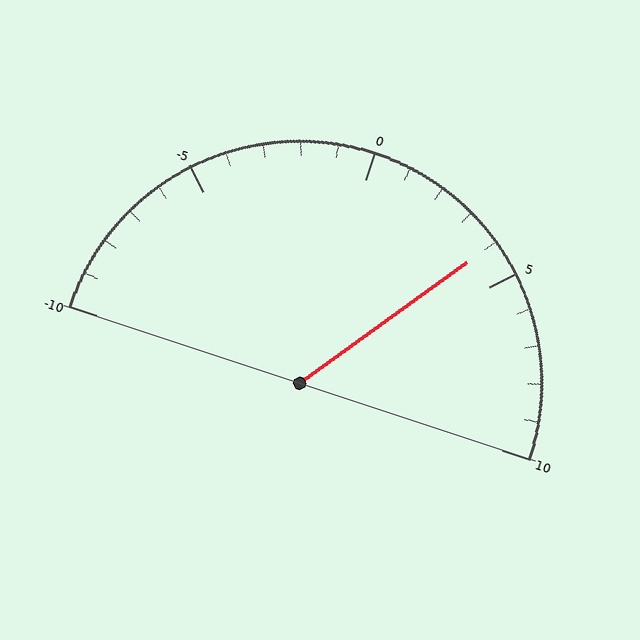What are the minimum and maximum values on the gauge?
The gauge ranges from -10 to 10.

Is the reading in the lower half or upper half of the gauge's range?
The reading is in the upper half of the range (-10 to 10).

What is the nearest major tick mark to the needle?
The nearest major tick mark is 5.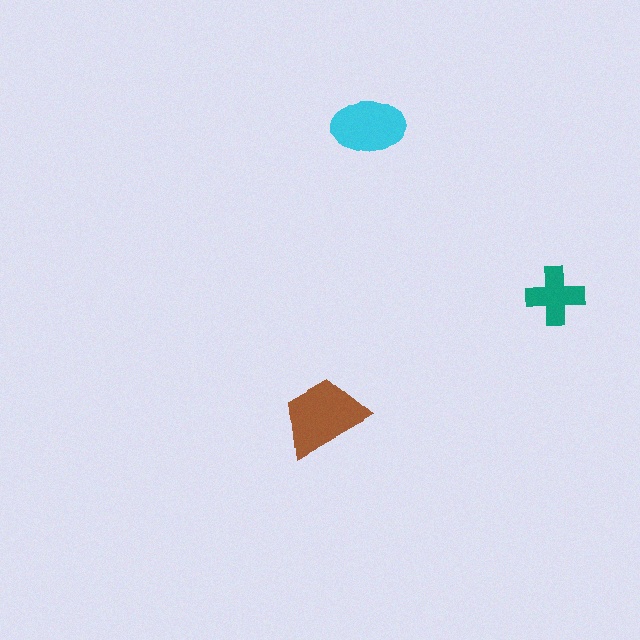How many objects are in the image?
There are 3 objects in the image.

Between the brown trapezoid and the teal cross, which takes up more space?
The brown trapezoid.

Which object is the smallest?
The teal cross.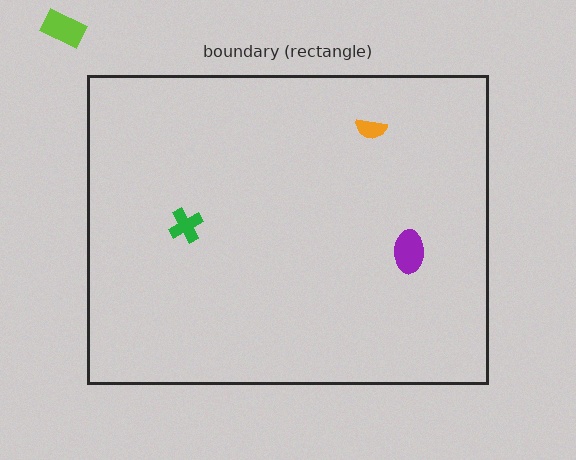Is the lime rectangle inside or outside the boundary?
Outside.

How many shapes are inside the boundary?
3 inside, 1 outside.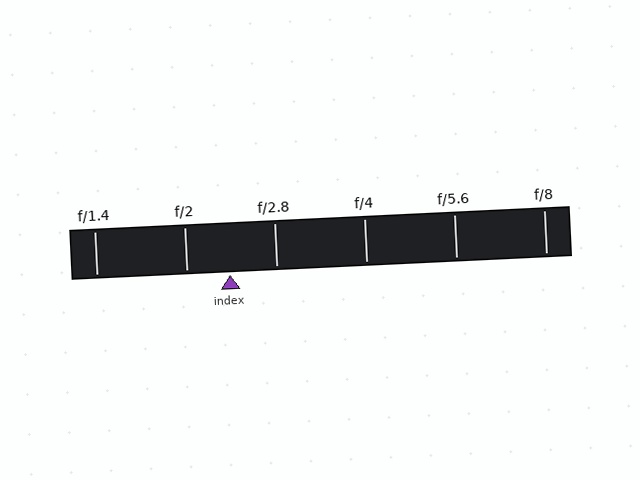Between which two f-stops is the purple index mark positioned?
The index mark is between f/2 and f/2.8.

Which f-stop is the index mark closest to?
The index mark is closest to f/2.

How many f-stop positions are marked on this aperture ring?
There are 6 f-stop positions marked.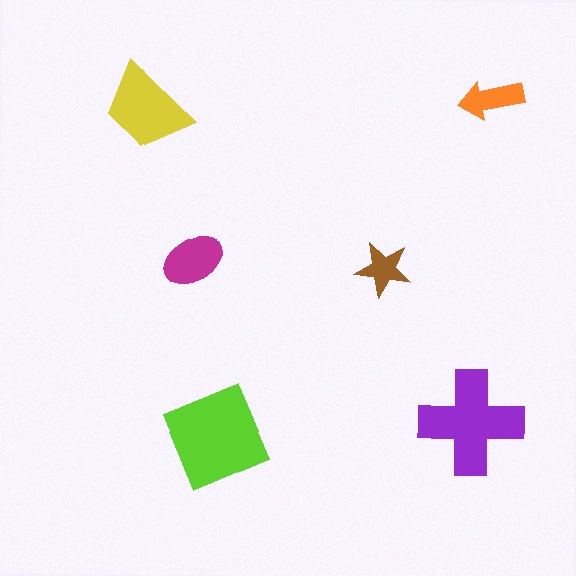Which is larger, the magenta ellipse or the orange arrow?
The magenta ellipse.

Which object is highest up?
The orange arrow is topmost.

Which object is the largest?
The lime square.